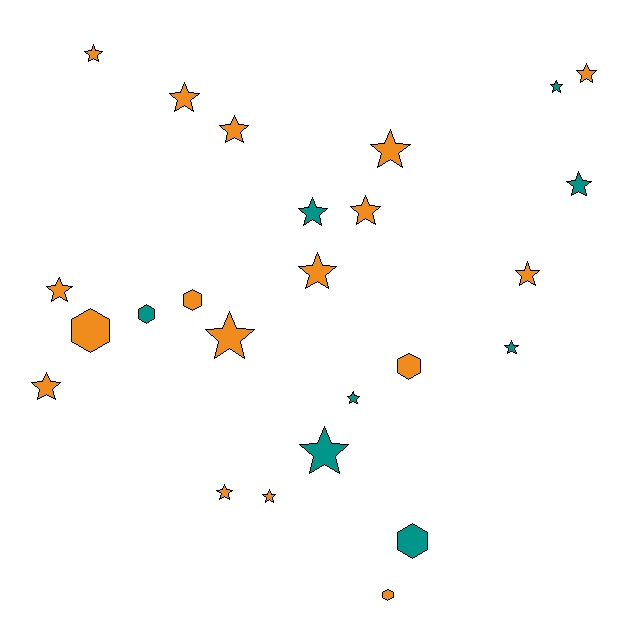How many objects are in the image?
There are 25 objects.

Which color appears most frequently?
Orange, with 17 objects.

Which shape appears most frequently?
Star, with 19 objects.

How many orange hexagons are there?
There are 4 orange hexagons.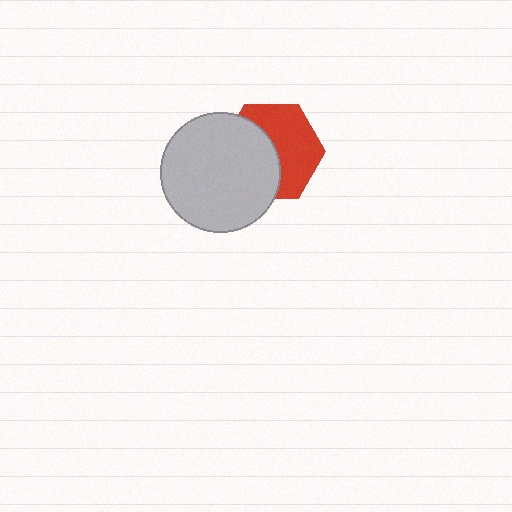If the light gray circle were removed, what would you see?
You would see the complete red hexagon.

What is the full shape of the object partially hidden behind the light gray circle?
The partially hidden object is a red hexagon.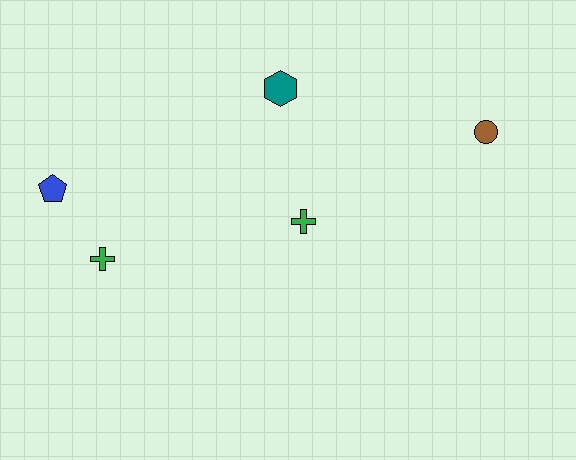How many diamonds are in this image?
There are no diamonds.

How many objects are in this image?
There are 5 objects.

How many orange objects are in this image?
There are no orange objects.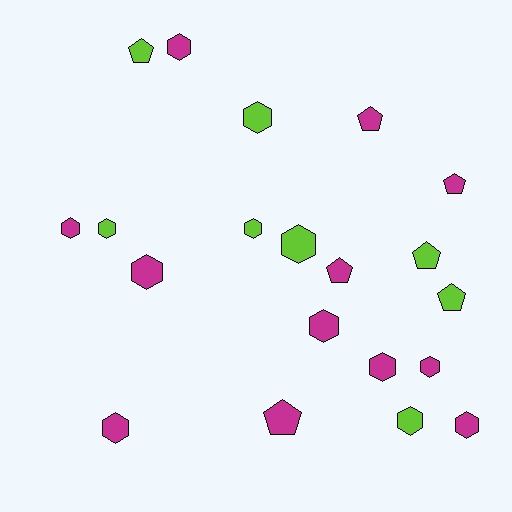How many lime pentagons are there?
There are 3 lime pentagons.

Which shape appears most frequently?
Hexagon, with 13 objects.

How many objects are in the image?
There are 20 objects.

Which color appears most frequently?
Magenta, with 12 objects.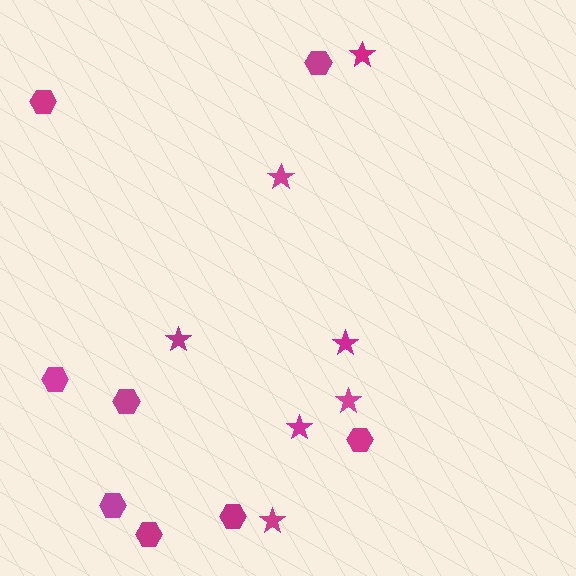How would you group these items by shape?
There are 2 groups: one group of stars (7) and one group of hexagons (8).